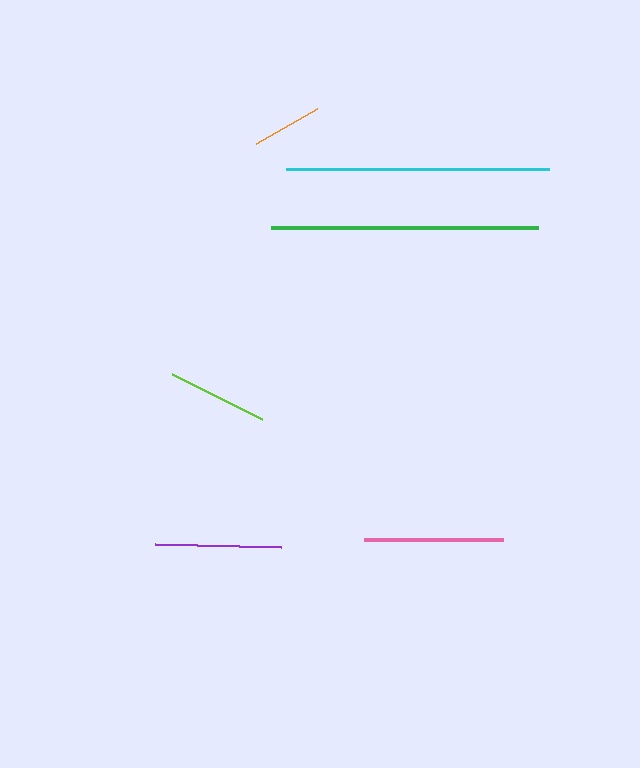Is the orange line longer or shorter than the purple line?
The purple line is longer than the orange line.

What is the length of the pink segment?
The pink segment is approximately 139 pixels long.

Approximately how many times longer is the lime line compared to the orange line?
The lime line is approximately 1.4 times the length of the orange line.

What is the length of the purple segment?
The purple segment is approximately 126 pixels long.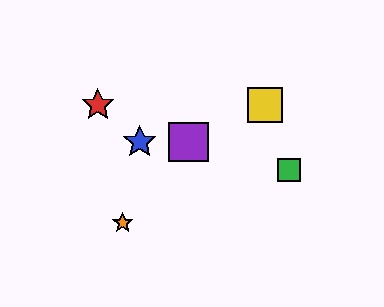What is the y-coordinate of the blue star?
The blue star is at y≈142.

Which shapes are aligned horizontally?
The red star, the yellow square are aligned horizontally.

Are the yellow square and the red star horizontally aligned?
Yes, both are at y≈105.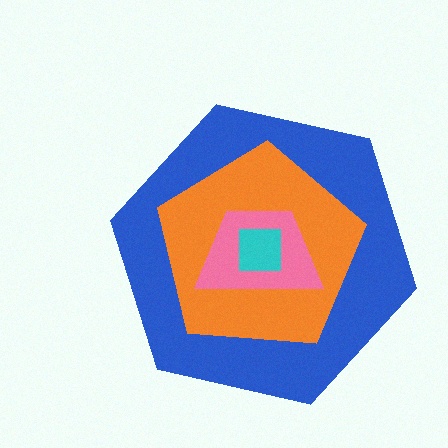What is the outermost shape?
The blue hexagon.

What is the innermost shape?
The cyan square.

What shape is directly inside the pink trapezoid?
The cyan square.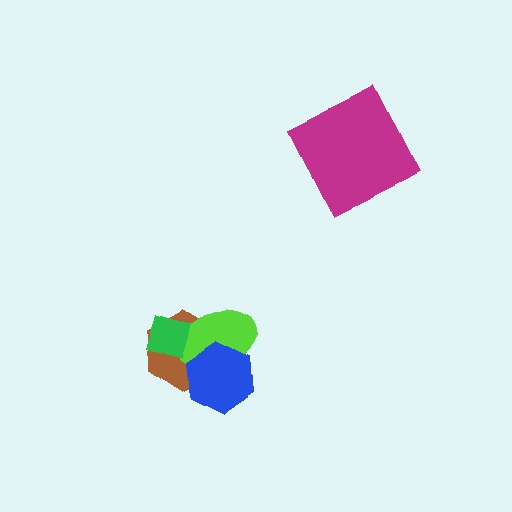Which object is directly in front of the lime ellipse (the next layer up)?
The green diamond is directly in front of the lime ellipse.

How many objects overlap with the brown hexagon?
3 objects overlap with the brown hexagon.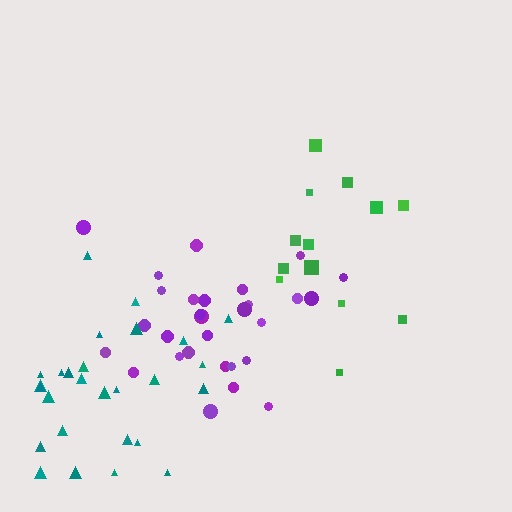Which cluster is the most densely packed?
Purple.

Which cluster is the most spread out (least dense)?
Green.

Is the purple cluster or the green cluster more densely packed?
Purple.